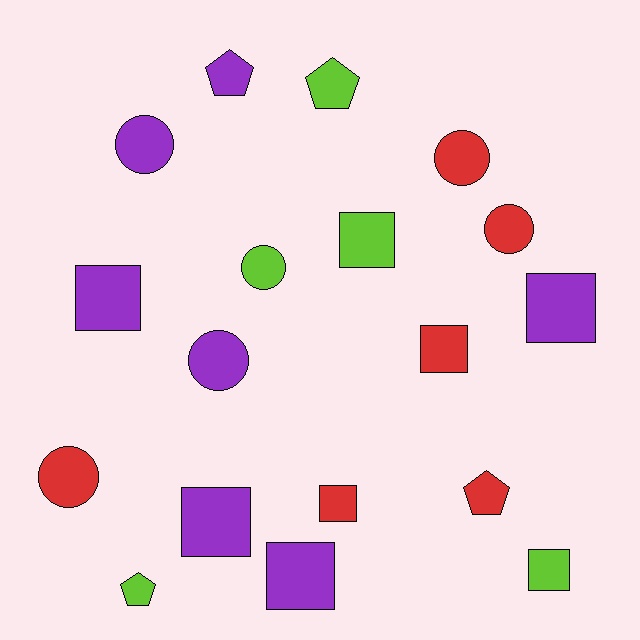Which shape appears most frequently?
Square, with 8 objects.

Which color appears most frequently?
Purple, with 7 objects.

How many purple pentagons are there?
There is 1 purple pentagon.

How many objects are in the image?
There are 18 objects.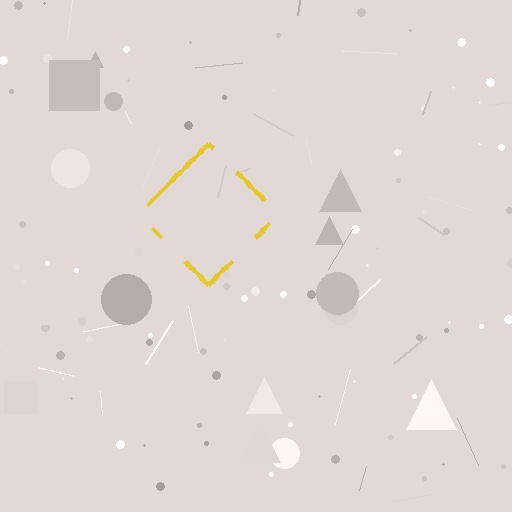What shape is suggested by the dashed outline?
The dashed outline suggests a diamond.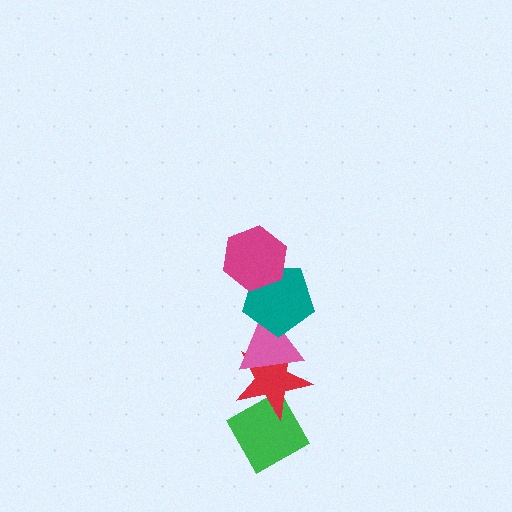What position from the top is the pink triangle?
The pink triangle is 3rd from the top.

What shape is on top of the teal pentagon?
The magenta hexagon is on top of the teal pentagon.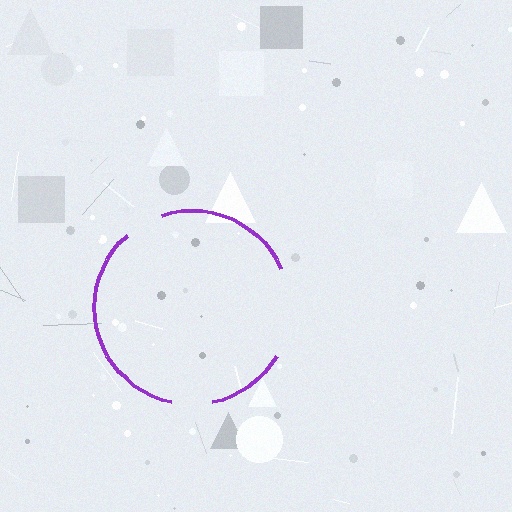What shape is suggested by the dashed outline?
The dashed outline suggests a circle.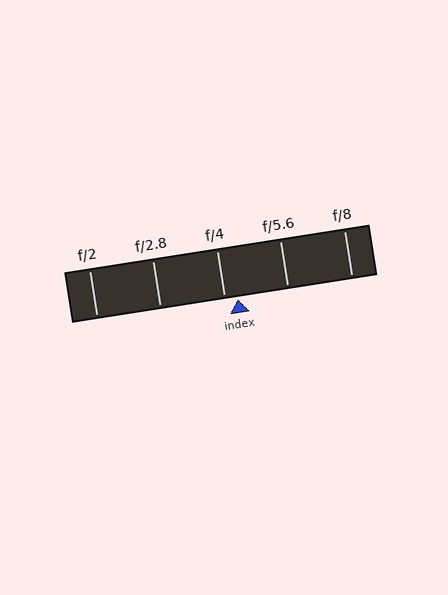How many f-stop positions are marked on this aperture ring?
There are 5 f-stop positions marked.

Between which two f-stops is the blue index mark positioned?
The index mark is between f/4 and f/5.6.